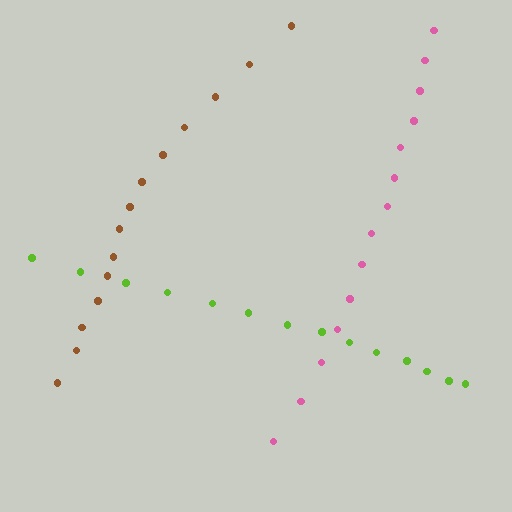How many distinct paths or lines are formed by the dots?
There are 3 distinct paths.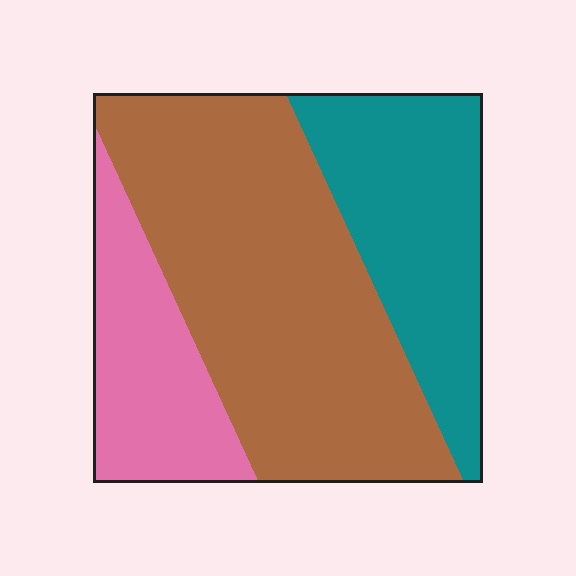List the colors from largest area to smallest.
From largest to smallest: brown, teal, pink.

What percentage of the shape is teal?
Teal covers around 30% of the shape.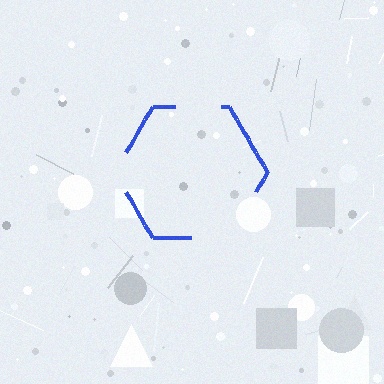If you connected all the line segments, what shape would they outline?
They would outline a hexagon.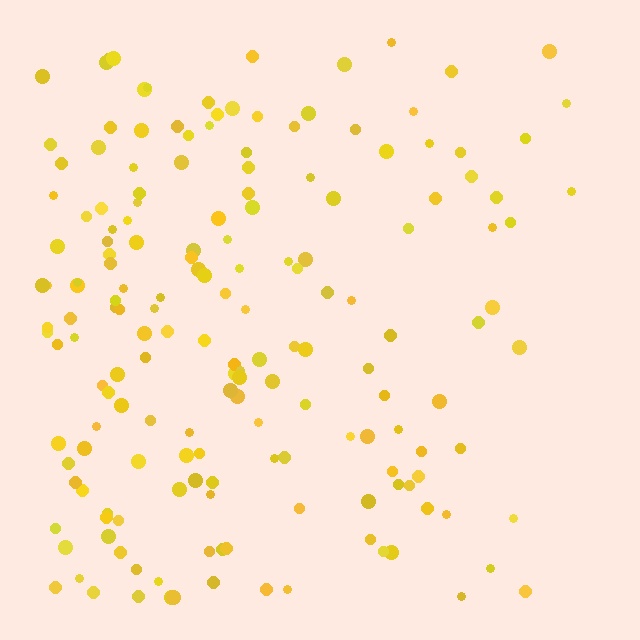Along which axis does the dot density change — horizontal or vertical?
Horizontal.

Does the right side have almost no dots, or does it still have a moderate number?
Still a moderate number, just noticeably fewer than the left.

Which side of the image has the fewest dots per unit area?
The right.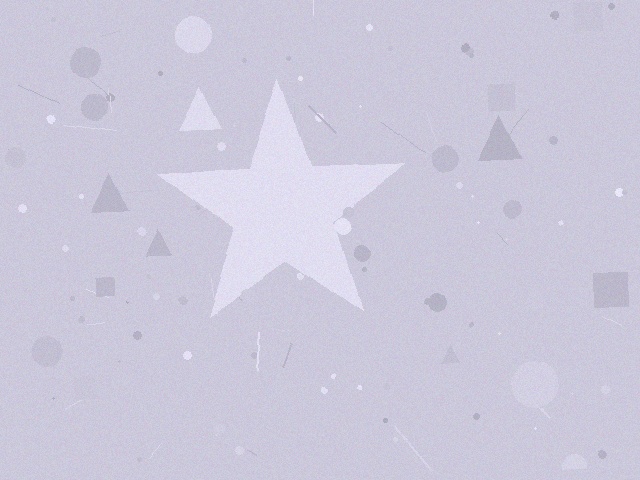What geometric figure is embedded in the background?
A star is embedded in the background.